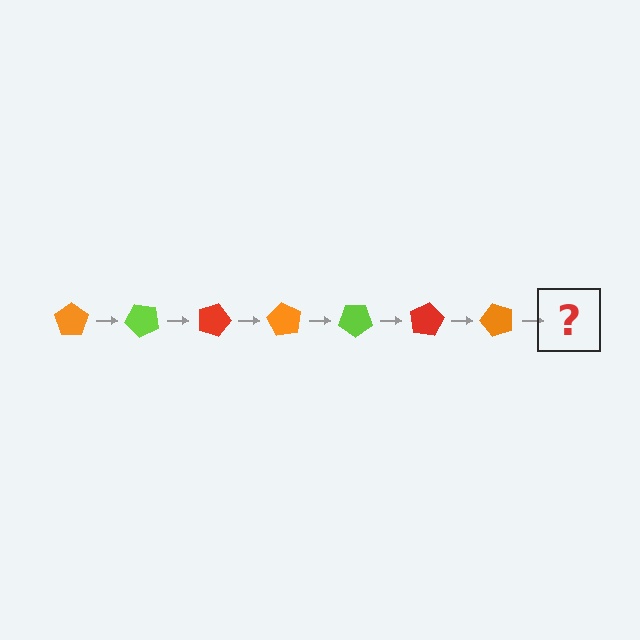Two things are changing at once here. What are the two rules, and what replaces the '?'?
The two rules are that it rotates 45 degrees each step and the color cycles through orange, lime, and red. The '?' should be a lime pentagon, rotated 315 degrees from the start.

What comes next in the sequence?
The next element should be a lime pentagon, rotated 315 degrees from the start.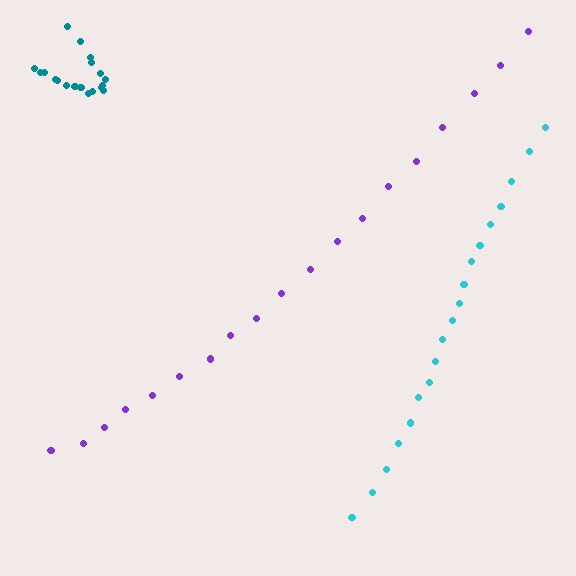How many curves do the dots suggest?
There are 3 distinct paths.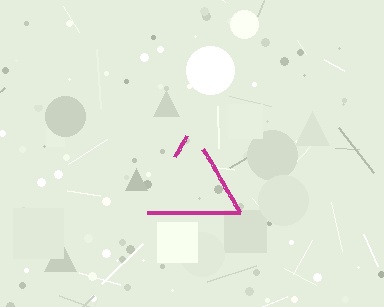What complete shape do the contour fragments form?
The contour fragments form a triangle.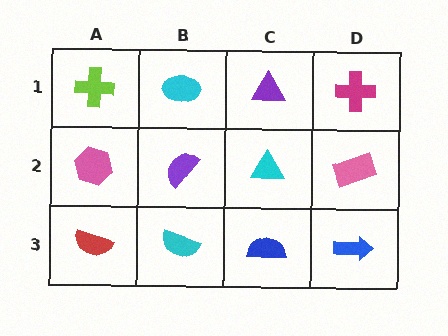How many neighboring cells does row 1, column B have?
3.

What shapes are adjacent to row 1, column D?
A pink rectangle (row 2, column D), a purple triangle (row 1, column C).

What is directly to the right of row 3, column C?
A blue arrow.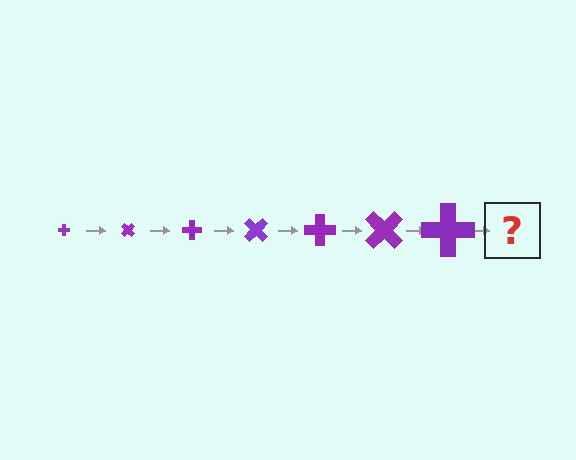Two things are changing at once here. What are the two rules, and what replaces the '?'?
The two rules are that the cross grows larger each step and it rotates 45 degrees each step. The '?' should be a cross, larger than the previous one and rotated 315 degrees from the start.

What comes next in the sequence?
The next element should be a cross, larger than the previous one and rotated 315 degrees from the start.